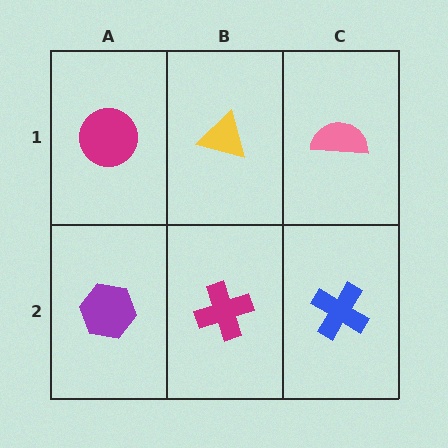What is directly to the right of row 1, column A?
A yellow triangle.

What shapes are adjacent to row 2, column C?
A pink semicircle (row 1, column C), a magenta cross (row 2, column B).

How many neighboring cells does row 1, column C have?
2.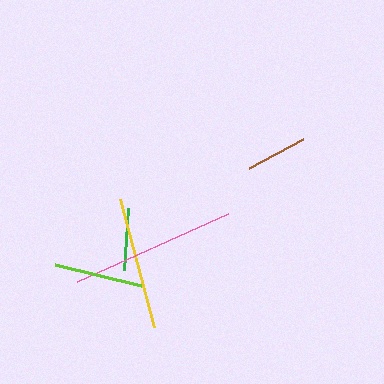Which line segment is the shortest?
The brown line is the shortest at approximately 62 pixels.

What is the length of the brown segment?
The brown segment is approximately 62 pixels long.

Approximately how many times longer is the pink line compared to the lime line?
The pink line is approximately 1.9 times the length of the lime line.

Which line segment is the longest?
The pink line is the longest at approximately 166 pixels.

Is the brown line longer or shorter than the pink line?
The pink line is longer than the brown line.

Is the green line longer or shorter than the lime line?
The lime line is longer than the green line.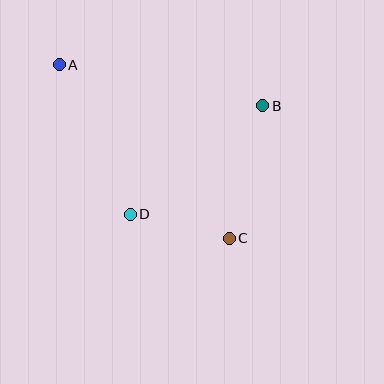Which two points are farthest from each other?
Points A and C are farthest from each other.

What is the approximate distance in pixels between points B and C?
The distance between B and C is approximately 137 pixels.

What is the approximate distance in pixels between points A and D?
The distance between A and D is approximately 165 pixels.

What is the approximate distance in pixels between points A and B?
The distance between A and B is approximately 207 pixels.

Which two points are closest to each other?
Points C and D are closest to each other.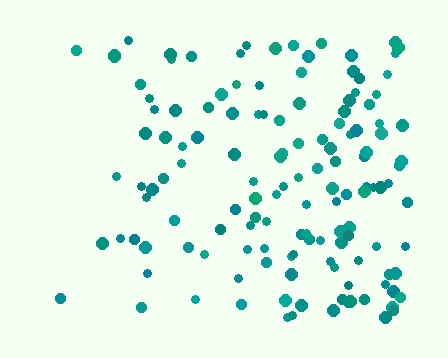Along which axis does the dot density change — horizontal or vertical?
Horizontal.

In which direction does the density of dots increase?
From left to right, with the right side densest.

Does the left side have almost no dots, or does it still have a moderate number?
Still a moderate number, just noticeably fewer than the right.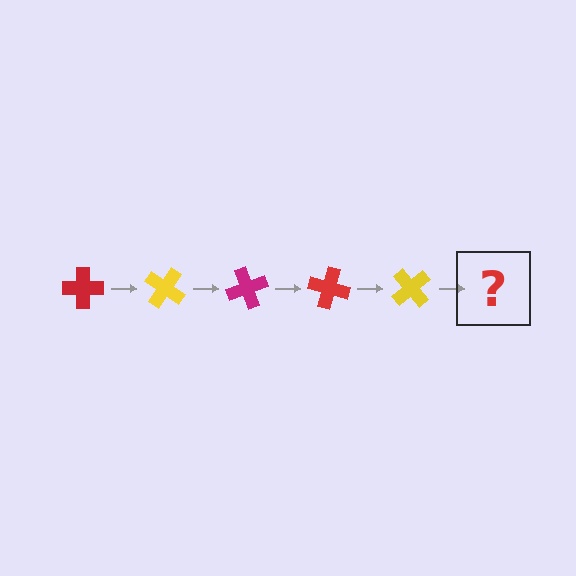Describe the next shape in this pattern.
It should be a magenta cross, rotated 175 degrees from the start.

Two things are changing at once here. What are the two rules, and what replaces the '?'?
The two rules are that it rotates 35 degrees each step and the color cycles through red, yellow, and magenta. The '?' should be a magenta cross, rotated 175 degrees from the start.